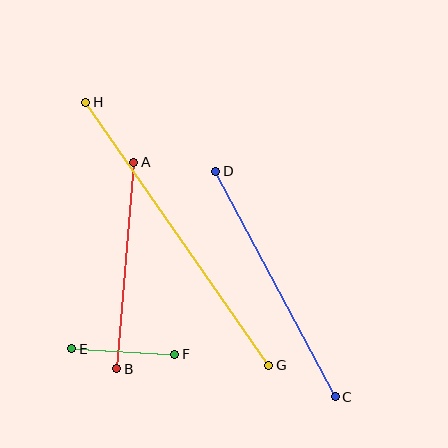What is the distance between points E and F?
The distance is approximately 103 pixels.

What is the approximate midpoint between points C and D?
The midpoint is at approximately (276, 284) pixels.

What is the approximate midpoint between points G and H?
The midpoint is at approximately (177, 234) pixels.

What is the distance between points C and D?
The distance is approximately 255 pixels.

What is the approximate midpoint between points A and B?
The midpoint is at approximately (125, 266) pixels.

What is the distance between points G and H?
The distance is approximately 320 pixels.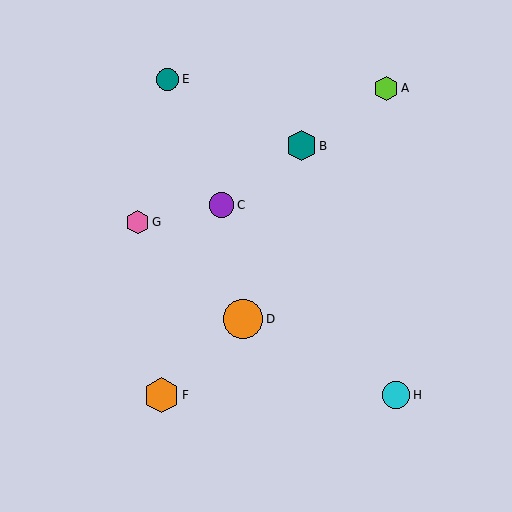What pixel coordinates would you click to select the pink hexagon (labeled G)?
Click at (138, 222) to select the pink hexagon G.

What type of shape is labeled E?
Shape E is a teal circle.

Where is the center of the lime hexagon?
The center of the lime hexagon is at (386, 88).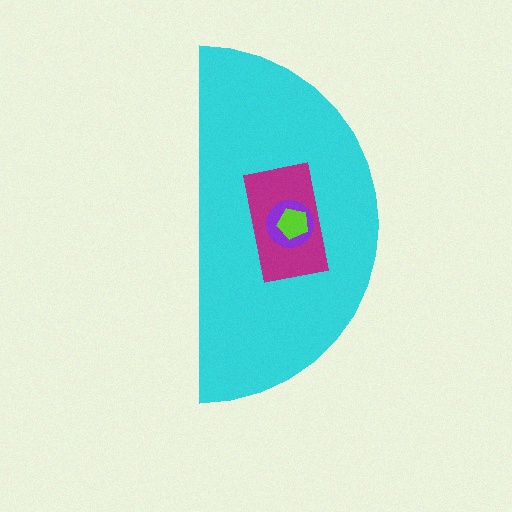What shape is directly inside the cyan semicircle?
The magenta rectangle.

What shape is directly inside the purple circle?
The lime pentagon.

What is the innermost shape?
The lime pentagon.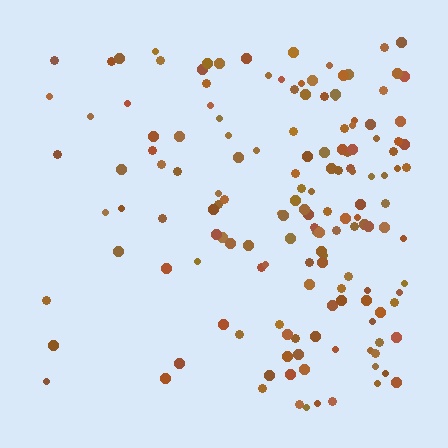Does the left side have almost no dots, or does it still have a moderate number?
Still a moderate number, just noticeably fewer than the right.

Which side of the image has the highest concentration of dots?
The right.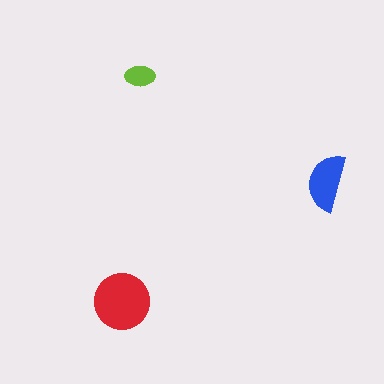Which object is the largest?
The red circle.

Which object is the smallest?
The lime ellipse.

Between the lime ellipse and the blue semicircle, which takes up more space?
The blue semicircle.